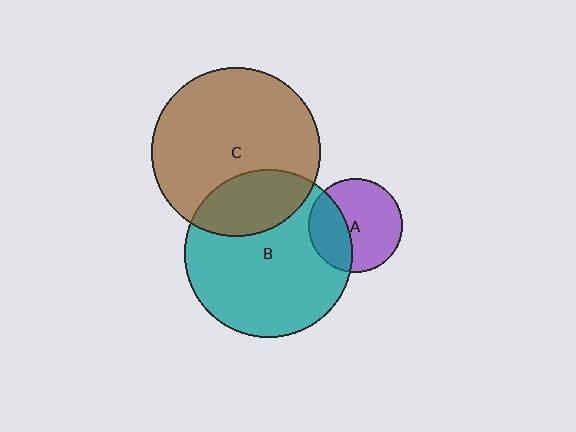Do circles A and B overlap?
Yes.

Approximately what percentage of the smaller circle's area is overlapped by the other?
Approximately 35%.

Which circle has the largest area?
Circle C (brown).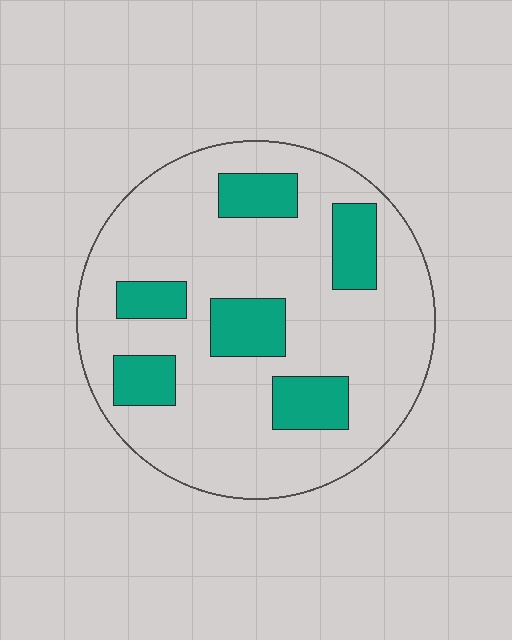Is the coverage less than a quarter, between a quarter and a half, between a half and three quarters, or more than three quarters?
Less than a quarter.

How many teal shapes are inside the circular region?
6.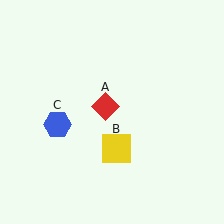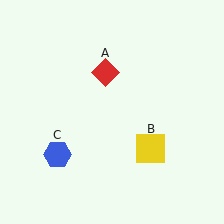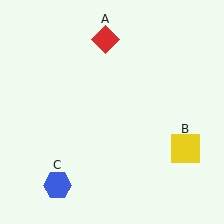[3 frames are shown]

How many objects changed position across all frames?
3 objects changed position: red diamond (object A), yellow square (object B), blue hexagon (object C).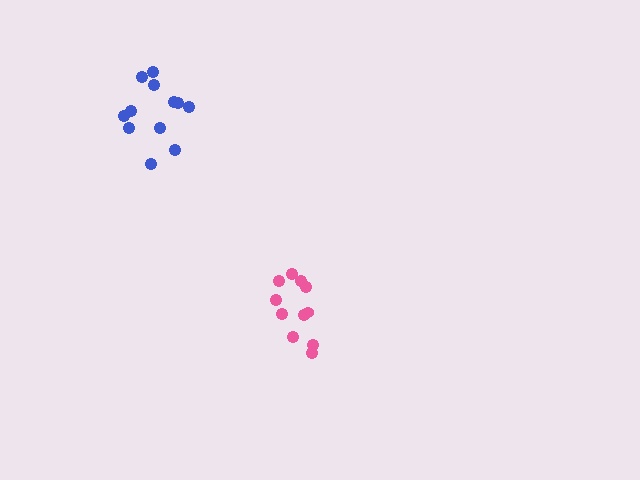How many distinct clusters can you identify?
There are 2 distinct clusters.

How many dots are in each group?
Group 1: 11 dots, Group 2: 12 dots (23 total).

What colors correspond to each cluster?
The clusters are colored: pink, blue.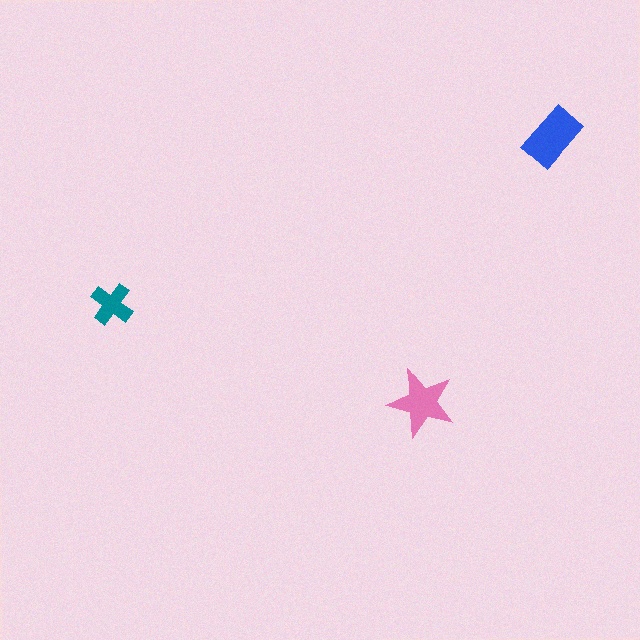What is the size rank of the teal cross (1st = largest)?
3rd.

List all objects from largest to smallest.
The blue rectangle, the pink star, the teal cross.